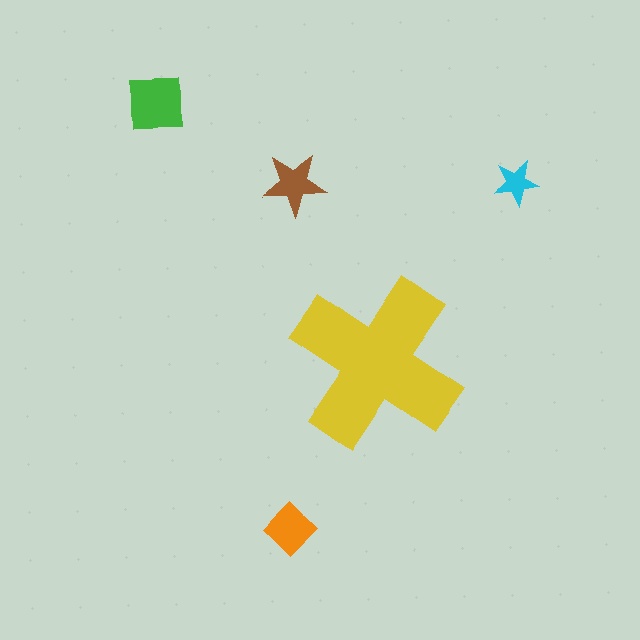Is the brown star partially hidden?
No, the brown star is fully visible.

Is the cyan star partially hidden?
No, the cyan star is fully visible.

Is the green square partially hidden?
No, the green square is fully visible.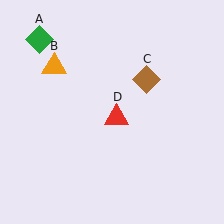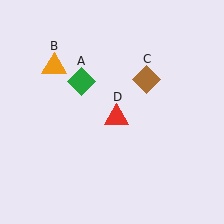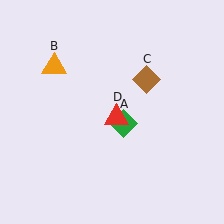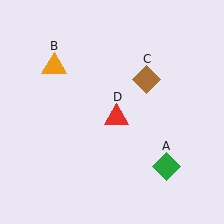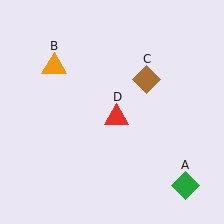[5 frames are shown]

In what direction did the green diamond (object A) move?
The green diamond (object A) moved down and to the right.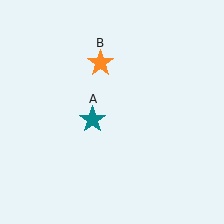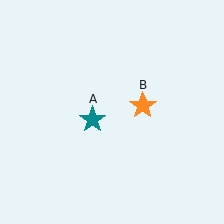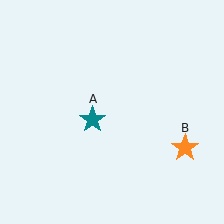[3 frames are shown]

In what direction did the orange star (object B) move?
The orange star (object B) moved down and to the right.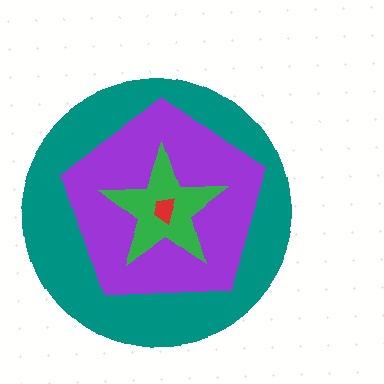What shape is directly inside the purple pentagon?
The green star.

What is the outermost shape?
The teal circle.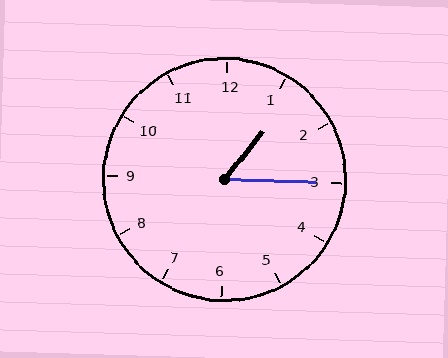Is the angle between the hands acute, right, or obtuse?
It is acute.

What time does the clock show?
1:15.